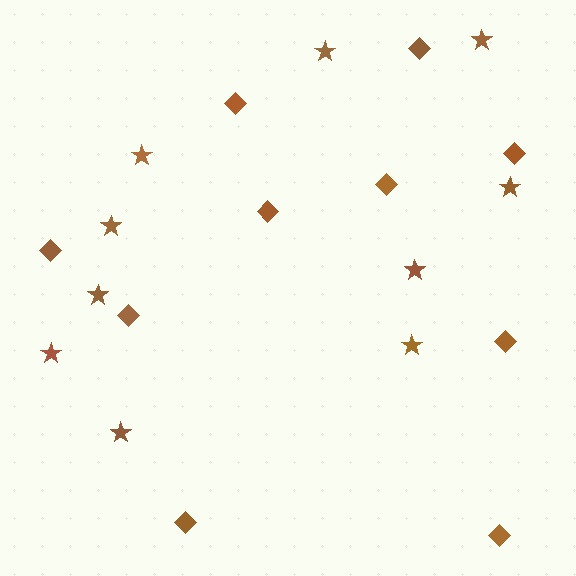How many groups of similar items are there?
There are 2 groups: one group of diamonds (10) and one group of stars (10).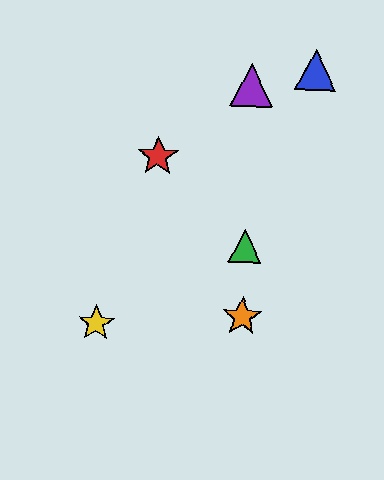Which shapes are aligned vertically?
The green triangle, the purple triangle, the orange star are aligned vertically.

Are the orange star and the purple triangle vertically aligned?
Yes, both are at x≈242.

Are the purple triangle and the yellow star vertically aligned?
No, the purple triangle is at x≈252 and the yellow star is at x≈96.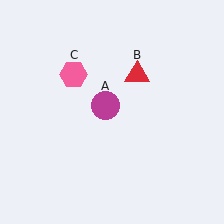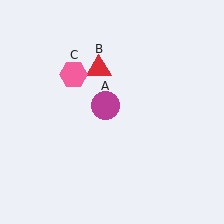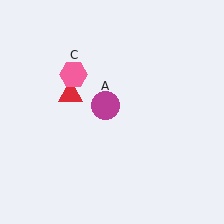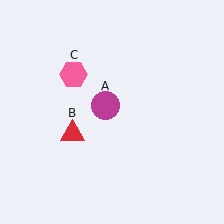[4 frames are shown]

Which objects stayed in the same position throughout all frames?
Magenta circle (object A) and pink hexagon (object C) remained stationary.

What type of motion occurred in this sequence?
The red triangle (object B) rotated counterclockwise around the center of the scene.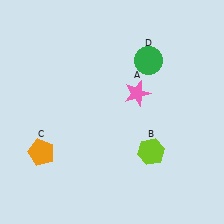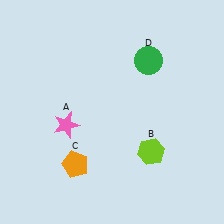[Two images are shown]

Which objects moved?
The objects that moved are: the pink star (A), the orange pentagon (C).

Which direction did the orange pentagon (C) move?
The orange pentagon (C) moved right.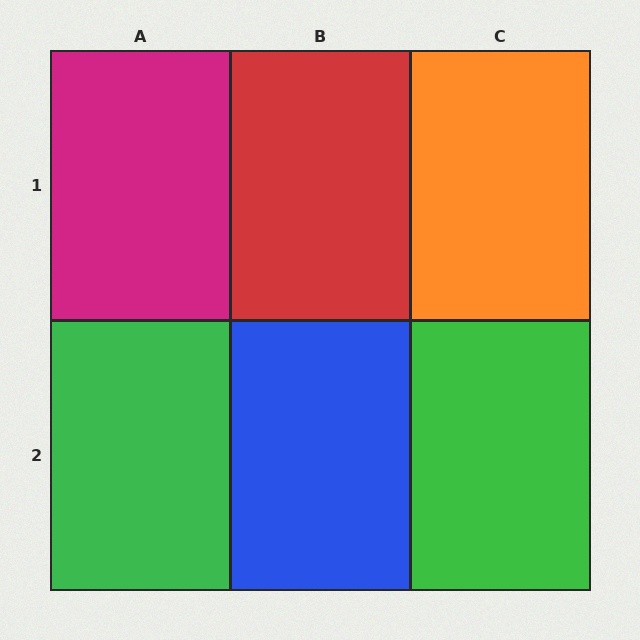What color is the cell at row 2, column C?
Green.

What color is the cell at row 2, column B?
Blue.